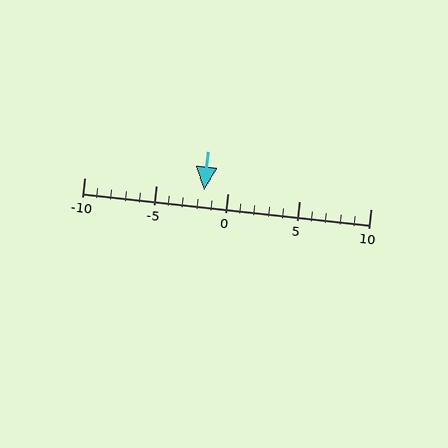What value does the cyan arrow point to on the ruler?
The cyan arrow points to approximately -2.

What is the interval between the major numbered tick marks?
The major tick marks are spaced 5 units apart.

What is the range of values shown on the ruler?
The ruler shows values from -10 to 10.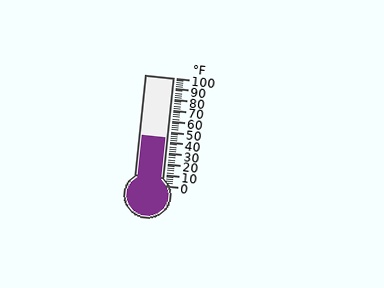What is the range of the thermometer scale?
The thermometer scale ranges from 0°F to 100°F.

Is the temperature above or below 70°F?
The temperature is below 70°F.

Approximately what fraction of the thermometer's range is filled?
The thermometer is filled to approximately 45% of its range.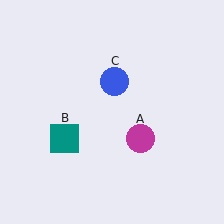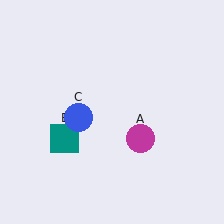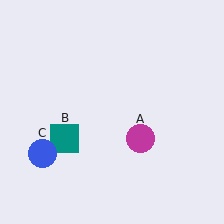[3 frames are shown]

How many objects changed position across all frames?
1 object changed position: blue circle (object C).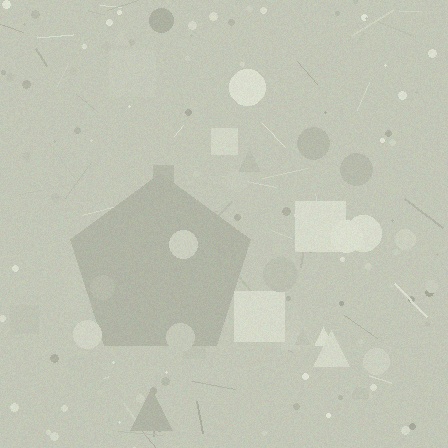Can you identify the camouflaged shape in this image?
The camouflaged shape is a pentagon.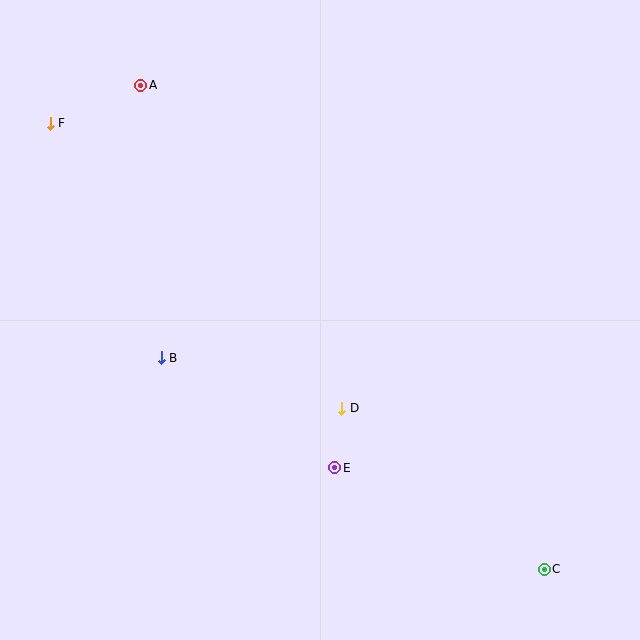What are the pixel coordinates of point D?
Point D is at (342, 408).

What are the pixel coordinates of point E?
Point E is at (335, 468).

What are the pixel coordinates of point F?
Point F is at (50, 123).